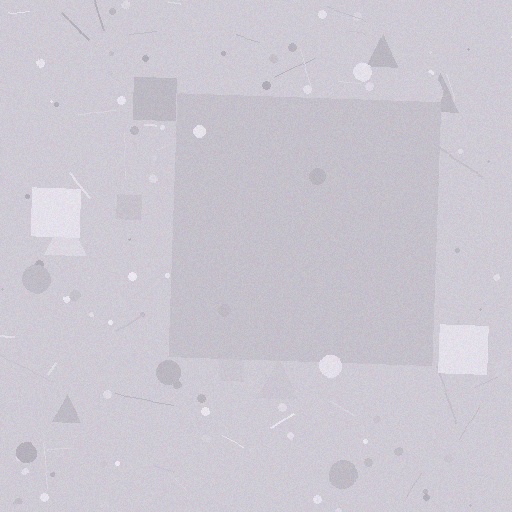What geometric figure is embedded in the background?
A square is embedded in the background.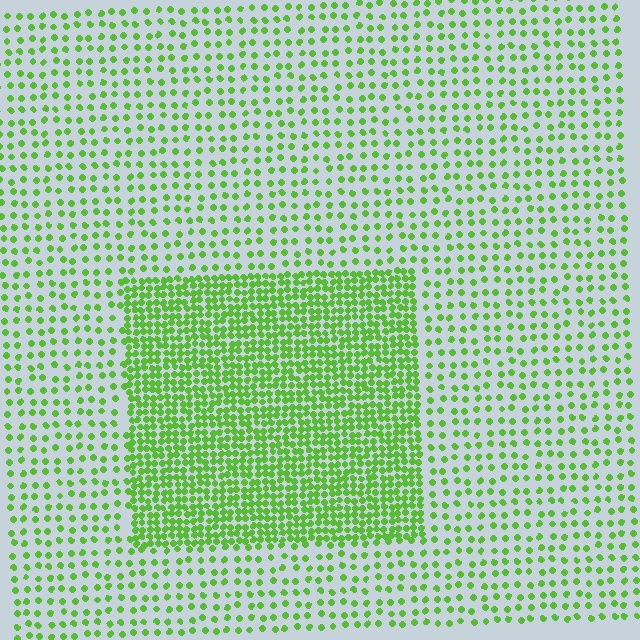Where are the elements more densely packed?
The elements are more densely packed inside the rectangle boundary.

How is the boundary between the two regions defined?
The boundary is defined by a change in element density (approximately 2.6x ratio). All elements are the same color, size, and shape.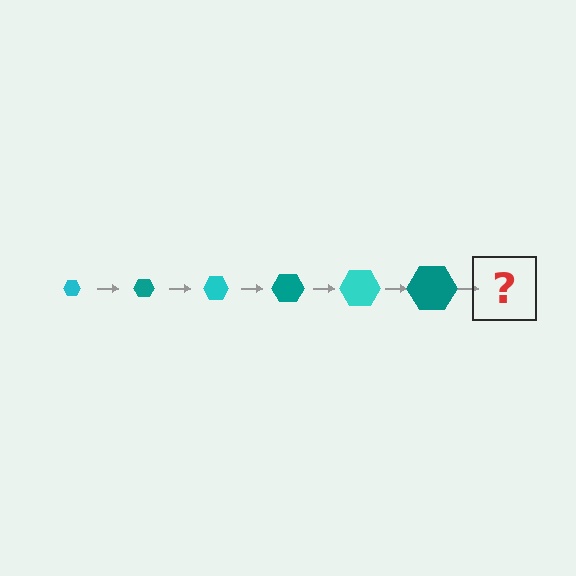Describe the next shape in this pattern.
It should be a cyan hexagon, larger than the previous one.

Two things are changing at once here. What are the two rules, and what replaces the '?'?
The two rules are that the hexagon grows larger each step and the color cycles through cyan and teal. The '?' should be a cyan hexagon, larger than the previous one.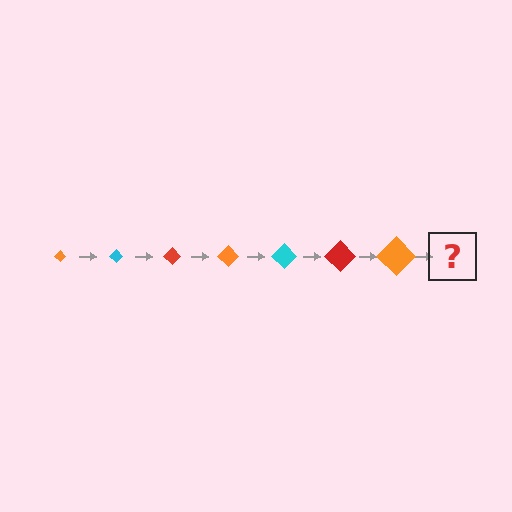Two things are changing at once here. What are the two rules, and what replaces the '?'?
The two rules are that the diamond grows larger each step and the color cycles through orange, cyan, and red. The '?' should be a cyan diamond, larger than the previous one.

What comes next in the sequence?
The next element should be a cyan diamond, larger than the previous one.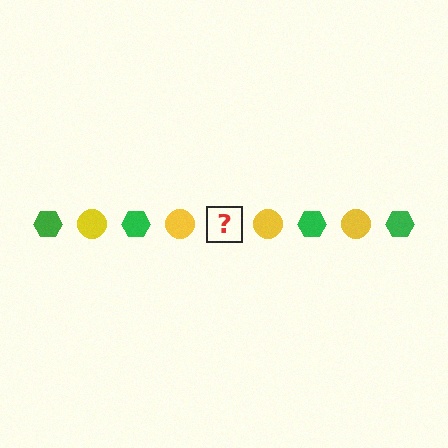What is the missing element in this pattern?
The missing element is a green hexagon.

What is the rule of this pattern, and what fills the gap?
The rule is that the pattern alternates between green hexagon and yellow circle. The gap should be filled with a green hexagon.